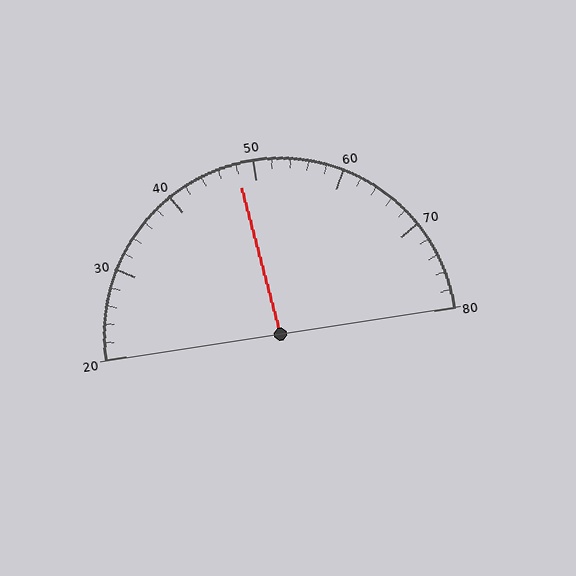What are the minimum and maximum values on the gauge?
The gauge ranges from 20 to 80.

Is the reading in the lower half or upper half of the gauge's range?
The reading is in the lower half of the range (20 to 80).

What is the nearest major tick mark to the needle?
The nearest major tick mark is 50.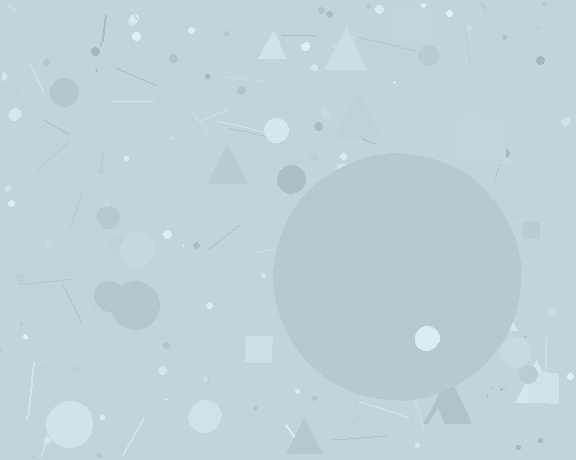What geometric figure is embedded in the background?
A circle is embedded in the background.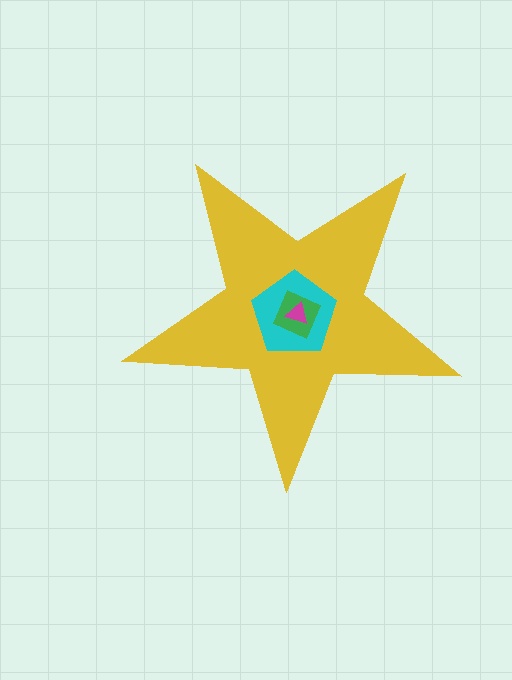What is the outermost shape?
The yellow star.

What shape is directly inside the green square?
The magenta triangle.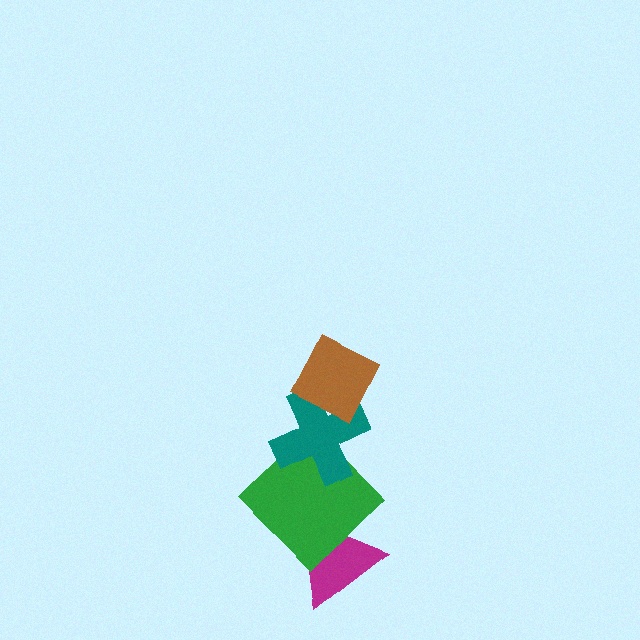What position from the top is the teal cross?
The teal cross is 2nd from the top.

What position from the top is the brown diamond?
The brown diamond is 1st from the top.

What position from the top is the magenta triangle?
The magenta triangle is 4th from the top.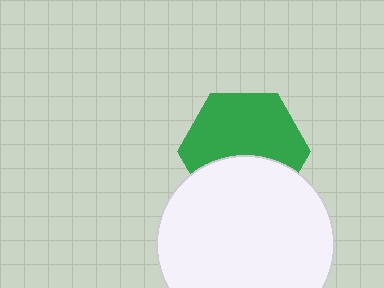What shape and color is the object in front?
The object in front is a white circle.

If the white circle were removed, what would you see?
You would see the complete green hexagon.